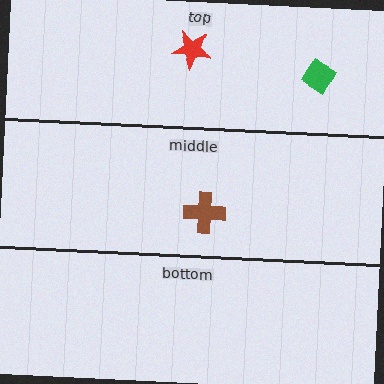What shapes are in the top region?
The red star, the green diamond.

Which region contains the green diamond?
The top region.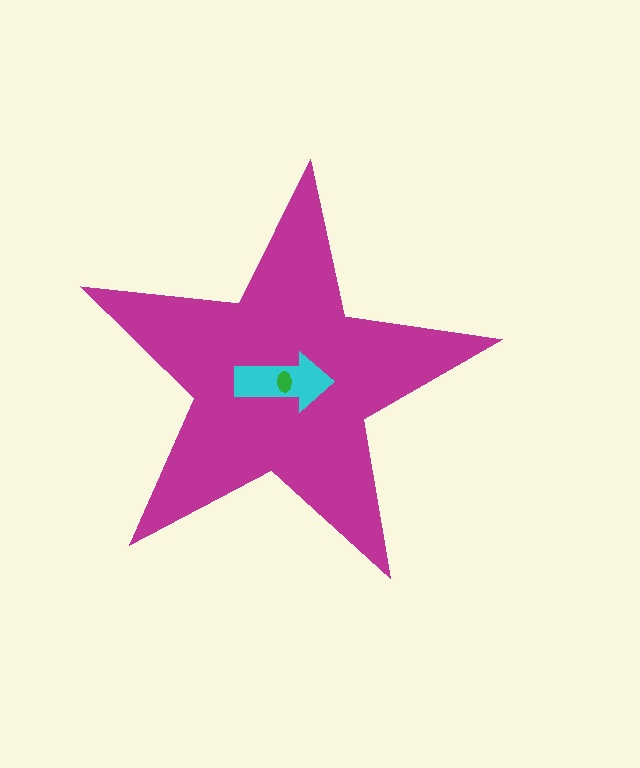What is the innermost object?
The green ellipse.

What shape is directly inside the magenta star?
The cyan arrow.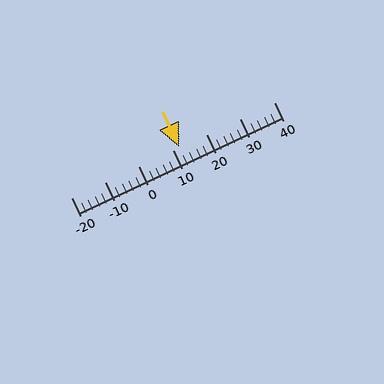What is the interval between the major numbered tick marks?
The major tick marks are spaced 10 units apart.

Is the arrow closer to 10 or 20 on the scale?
The arrow is closer to 10.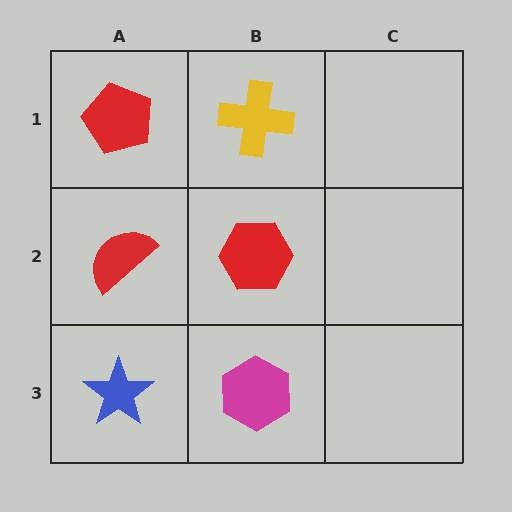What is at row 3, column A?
A blue star.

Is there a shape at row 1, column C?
No, that cell is empty.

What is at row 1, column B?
A yellow cross.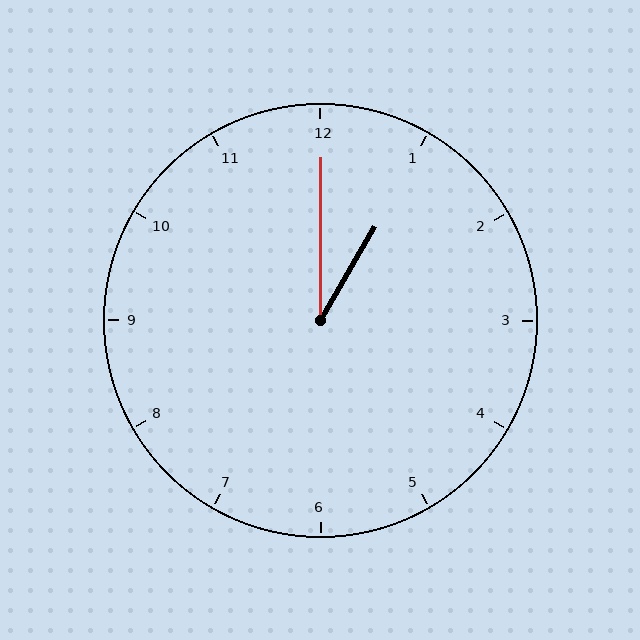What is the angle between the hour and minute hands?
Approximately 30 degrees.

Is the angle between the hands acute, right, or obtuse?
It is acute.